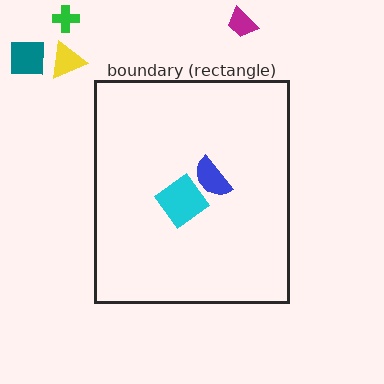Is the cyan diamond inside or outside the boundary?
Inside.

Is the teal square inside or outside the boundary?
Outside.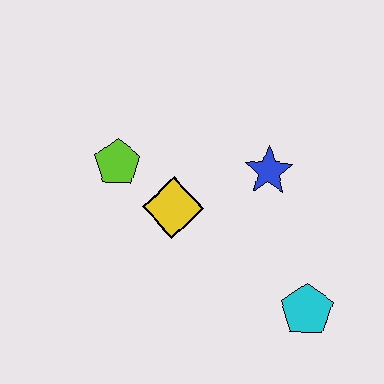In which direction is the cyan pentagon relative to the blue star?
The cyan pentagon is below the blue star.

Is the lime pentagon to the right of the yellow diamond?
No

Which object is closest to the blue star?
The yellow diamond is closest to the blue star.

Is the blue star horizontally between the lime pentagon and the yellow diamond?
No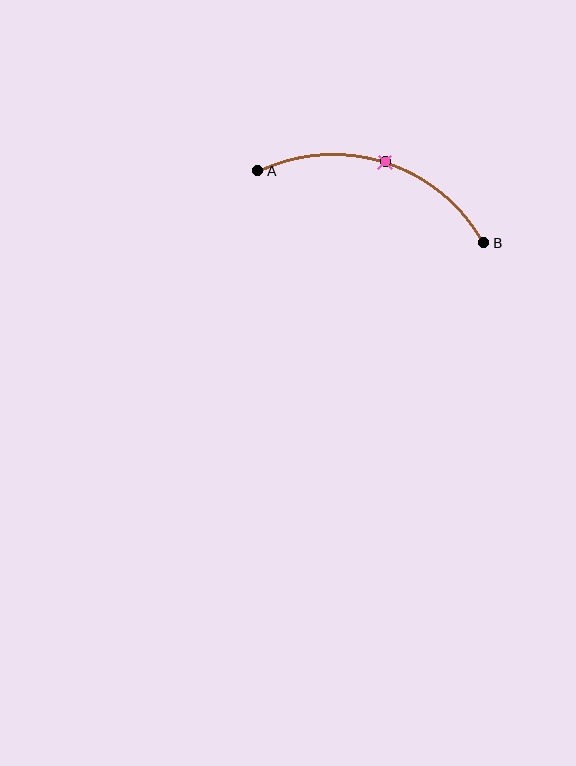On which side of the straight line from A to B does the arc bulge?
The arc bulges above the straight line connecting A and B.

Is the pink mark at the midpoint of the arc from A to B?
Yes. The pink mark lies on the arc at equal arc-length from both A and B — it is the arc midpoint.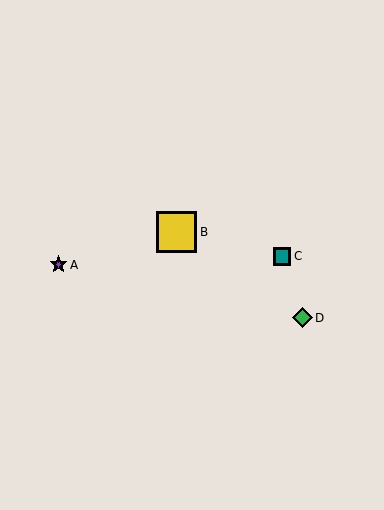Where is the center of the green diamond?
The center of the green diamond is at (302, 318).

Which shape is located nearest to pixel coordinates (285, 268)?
The teal square (labeled C) at (282, 256) is nearest to that location.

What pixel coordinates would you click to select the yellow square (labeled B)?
Click at (177, 232) to select the yellow square B.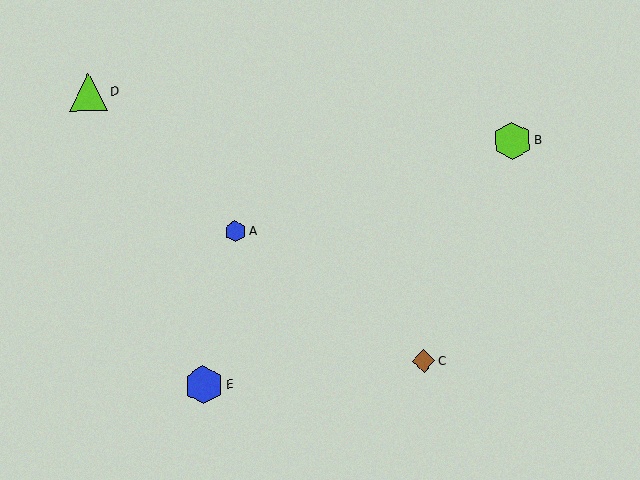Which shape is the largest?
The blue hexagon (labeled E) is the largest.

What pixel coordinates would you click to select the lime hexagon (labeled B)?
Click at (512, 141) to select the lime hexagon B.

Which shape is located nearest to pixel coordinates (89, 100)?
The lime triangle (labeled D) at (88, 92) is nearest to that location.